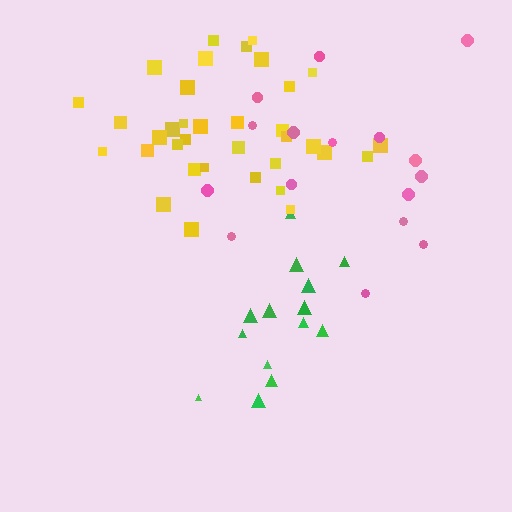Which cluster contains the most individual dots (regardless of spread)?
Yellow (35).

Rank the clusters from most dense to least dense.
yellow, green, pink.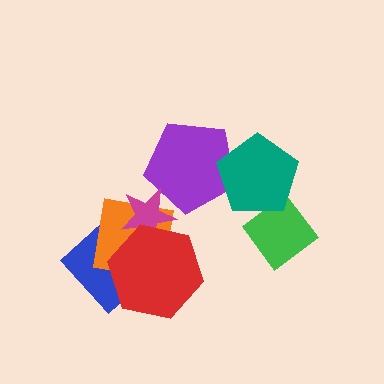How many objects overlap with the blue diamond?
2 objects overlap with the blue diamond.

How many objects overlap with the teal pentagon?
2 objects overlap with the teal pentagon.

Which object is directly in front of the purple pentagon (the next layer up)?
The magenta star is directly in front of the purple pentagon.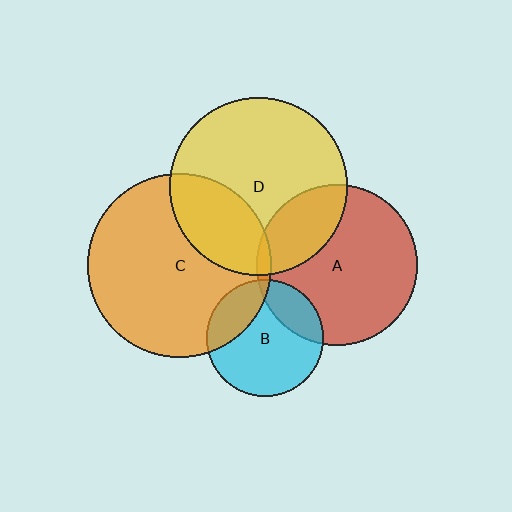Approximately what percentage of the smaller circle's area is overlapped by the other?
Approximately 30%.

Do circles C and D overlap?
Yes.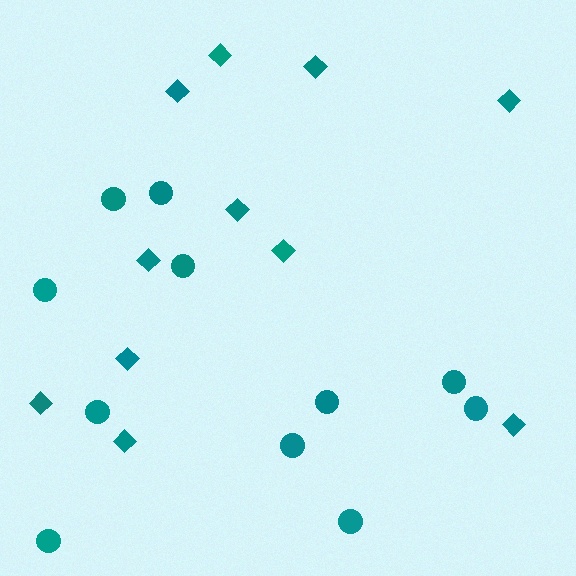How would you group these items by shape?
There are 2 groups: one group of diamonds (11) and one group of circles (11).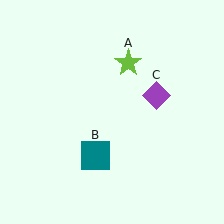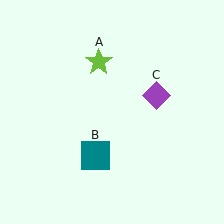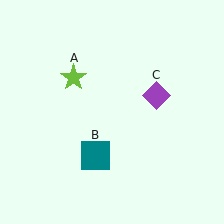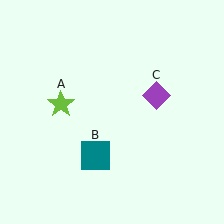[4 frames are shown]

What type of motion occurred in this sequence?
The lime star (object A) rotated counterclockwise around the center of the scene.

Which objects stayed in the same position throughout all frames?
Teal square (object B) and purple diamond (object C) remained stationary.